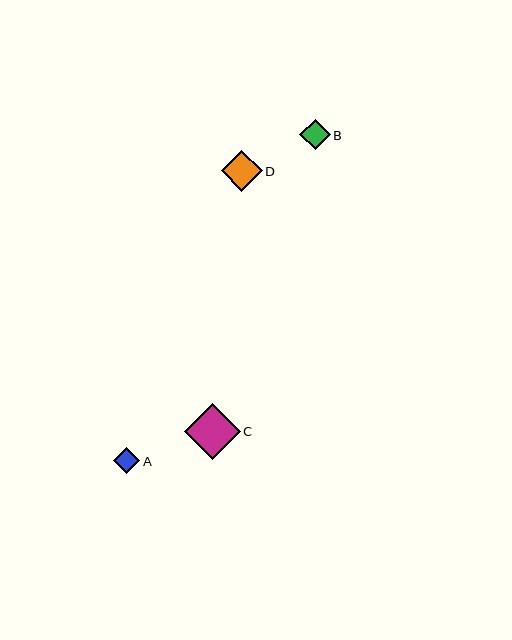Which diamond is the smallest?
Diamond A is the smallest with a size of approximately 26 pixels.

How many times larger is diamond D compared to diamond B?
Diamond D is approximately 1.3 times the size of diamond B.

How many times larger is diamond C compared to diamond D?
Diamond C is approximately 1.4 times the size of diamond D.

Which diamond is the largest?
Diamond C is the largest with a size of approximately 56 pixels.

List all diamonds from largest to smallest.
From largest to smallest: C, D, B, A.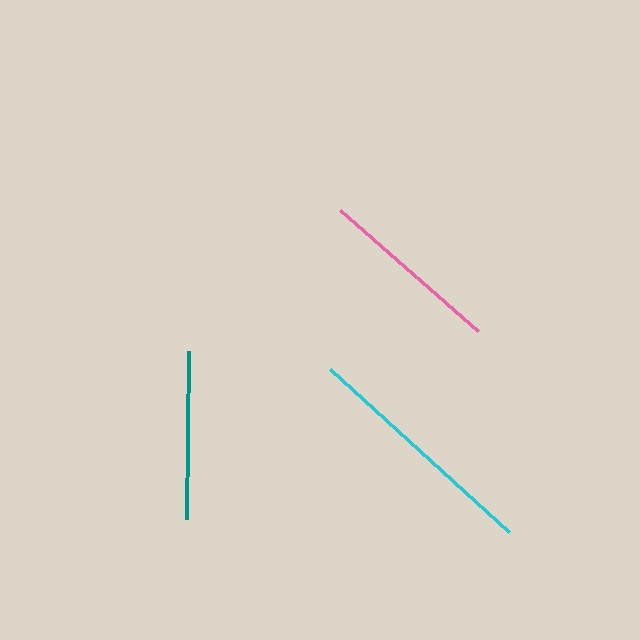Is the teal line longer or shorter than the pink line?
The pink line is longer than the teal line.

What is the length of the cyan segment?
The cyan segment is approximately 242 pixels long.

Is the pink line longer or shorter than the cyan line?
The cyan line is longer than the pink line.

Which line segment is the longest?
The cyan line is the longest at approximately 242 pixels.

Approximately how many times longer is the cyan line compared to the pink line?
The cyan line is approximately 1.3 times the length of the pink line.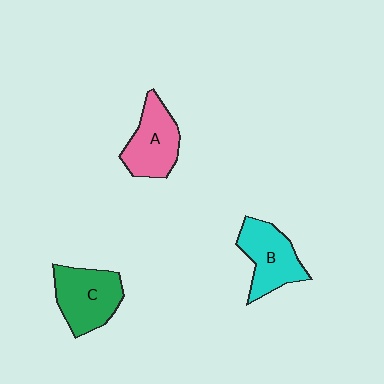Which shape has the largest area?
Shape C (green).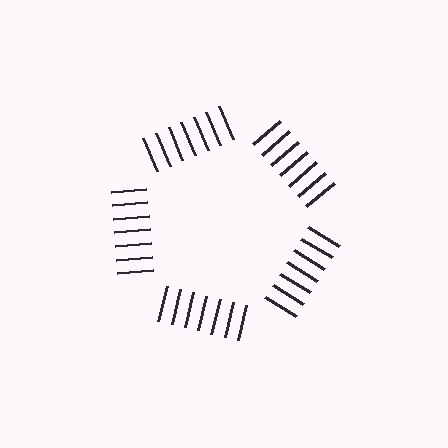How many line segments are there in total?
35 — 7 along each of the 5 edges.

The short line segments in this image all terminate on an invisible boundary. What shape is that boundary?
An illusory pentagon — the line segments terminate on its edges but no continuous stroke is drawn.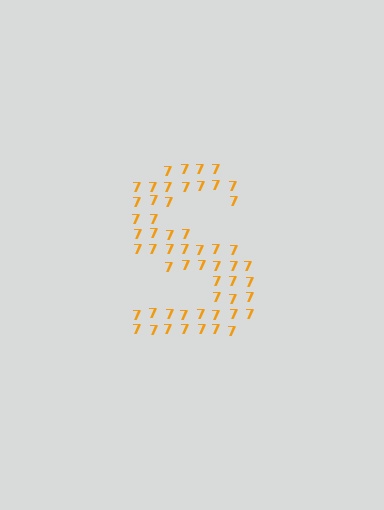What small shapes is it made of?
It is made of small digit 7's.